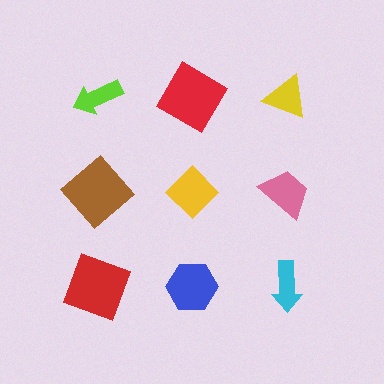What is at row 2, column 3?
A pink trapezoid.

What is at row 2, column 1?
A brown diamond.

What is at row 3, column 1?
A red square.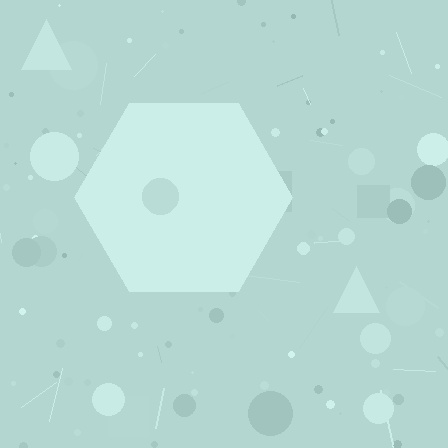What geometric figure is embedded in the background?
A hexagon is embedded in the background.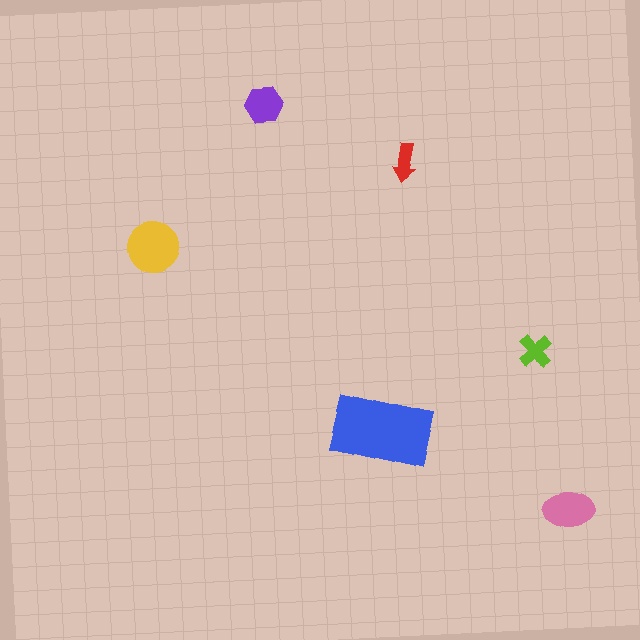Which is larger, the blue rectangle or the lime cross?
The blue rectangle.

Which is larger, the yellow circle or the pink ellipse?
The yellow circle.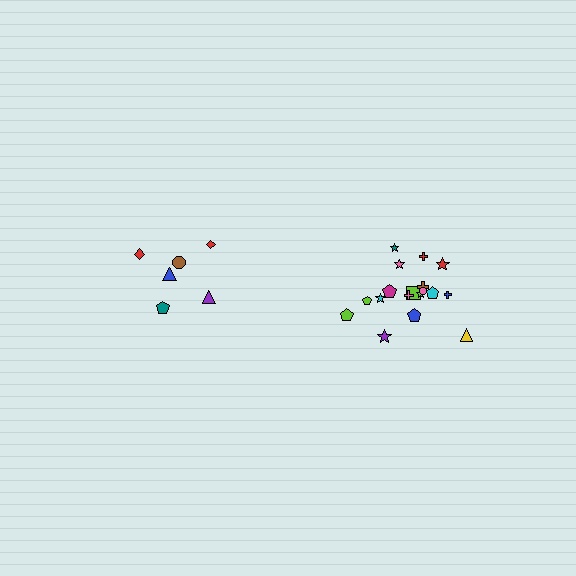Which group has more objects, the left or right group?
The right group.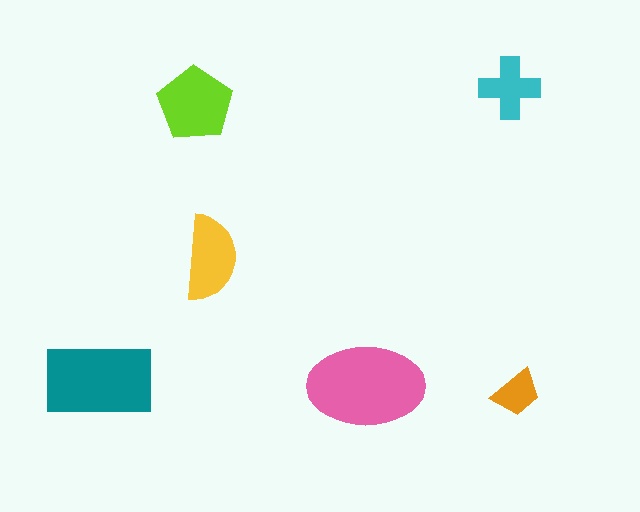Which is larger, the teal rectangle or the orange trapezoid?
The teal rectangle.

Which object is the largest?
The pink ellipse.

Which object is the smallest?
The orange trapezoid.